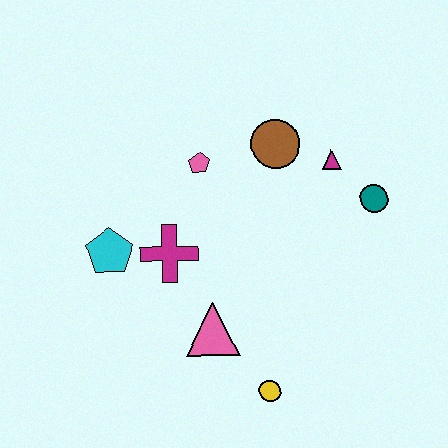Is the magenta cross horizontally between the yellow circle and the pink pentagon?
No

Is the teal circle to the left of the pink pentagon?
No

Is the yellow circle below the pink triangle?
Yes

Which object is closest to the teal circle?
The magenta triangle is closest to the teal circle.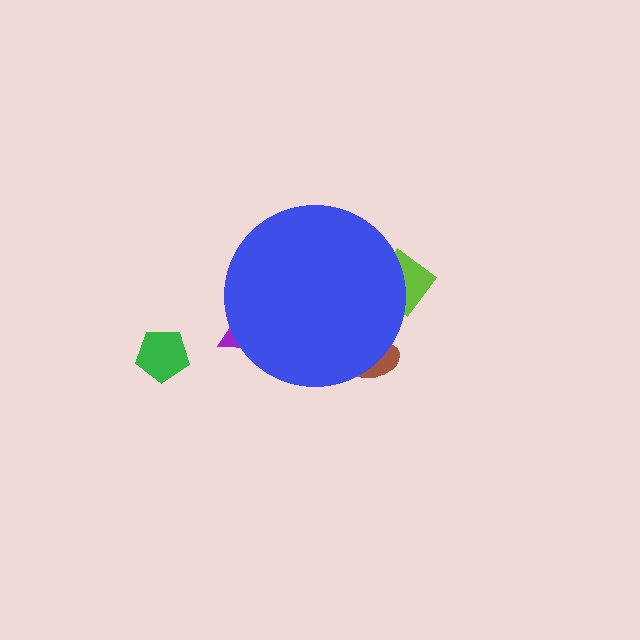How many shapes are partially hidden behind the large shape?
3 shapes are partially hidden.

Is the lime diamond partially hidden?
Yes, the lime diamond is partially hidden behind the blue circle.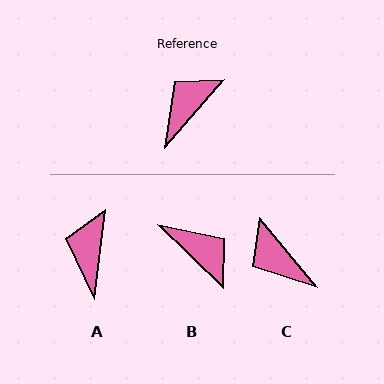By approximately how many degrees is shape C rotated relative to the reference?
Approximately 81 degrees counter-clockwise.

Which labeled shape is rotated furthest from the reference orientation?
B, about 93 degrees away.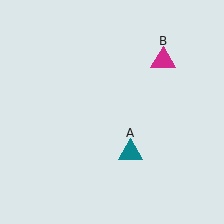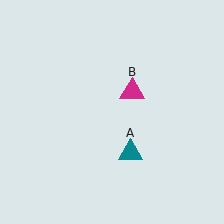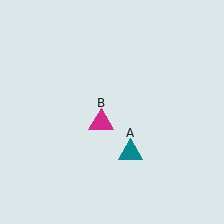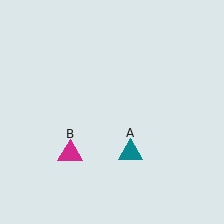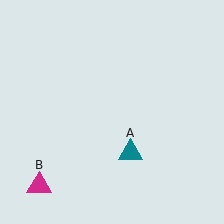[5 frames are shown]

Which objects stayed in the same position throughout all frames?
Teal triangle (object A) remained stationary.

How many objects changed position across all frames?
1 object changed position: magenta triangle (object B).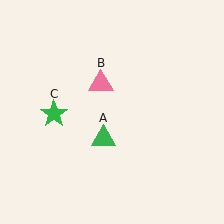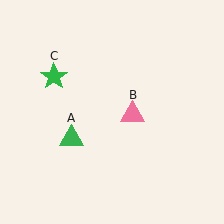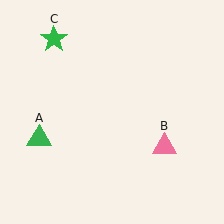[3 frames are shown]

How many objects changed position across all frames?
3 objects changed position: green triangle (object A), pink triangle (object B), green star (object C).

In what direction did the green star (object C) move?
The green star (object C) moved up.